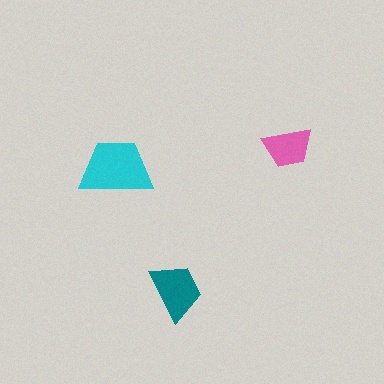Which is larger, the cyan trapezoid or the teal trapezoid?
The cyan one.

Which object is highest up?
The pink trapezoid is topmost.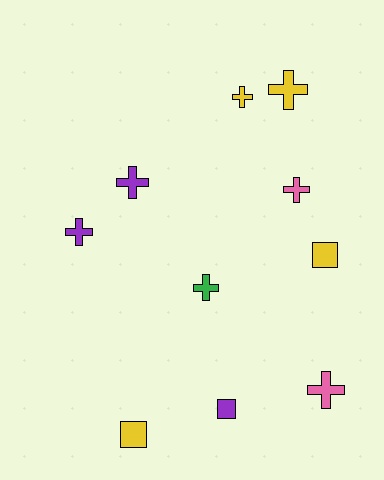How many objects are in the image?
There are 10 objects.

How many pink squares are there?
There are no pink squares.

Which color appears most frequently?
Yellow, with 4 objects.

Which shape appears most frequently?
Cross, with 7 objects.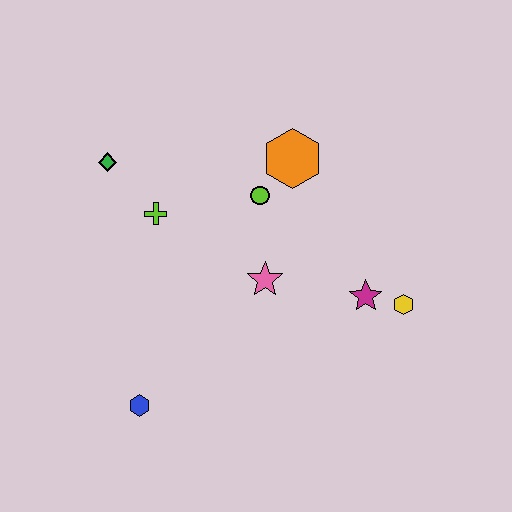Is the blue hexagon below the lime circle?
Yes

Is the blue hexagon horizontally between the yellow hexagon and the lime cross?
No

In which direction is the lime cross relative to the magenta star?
The lime cross is to the left of the magenta star.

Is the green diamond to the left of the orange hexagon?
Yes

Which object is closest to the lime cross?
The green diamond is closest to the lime cross.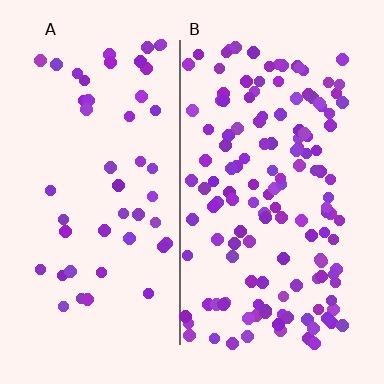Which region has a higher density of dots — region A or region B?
B (the right).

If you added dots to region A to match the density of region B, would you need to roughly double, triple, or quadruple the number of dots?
Approximately triple.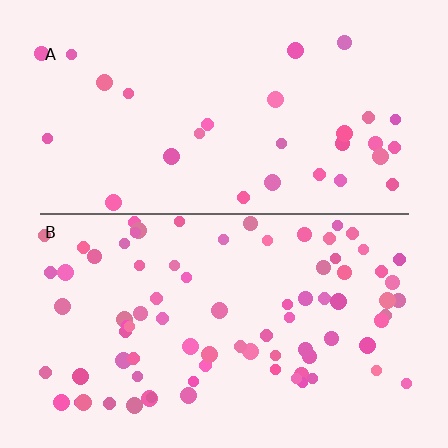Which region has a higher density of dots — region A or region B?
B (the bottom).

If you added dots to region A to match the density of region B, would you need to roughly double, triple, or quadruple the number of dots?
Approximately triple.